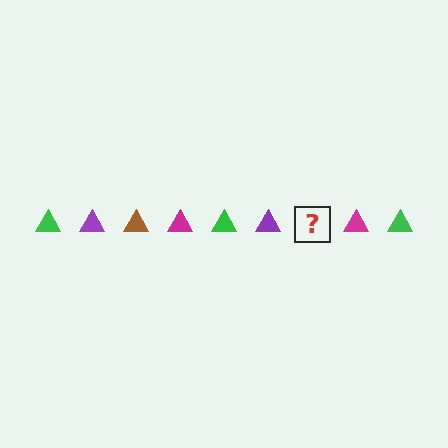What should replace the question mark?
The question mark should be replaced with a brown triangle.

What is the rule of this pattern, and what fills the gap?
The rule is that the pattern cycles through green, purple, brown, magenta triangles. The gap should be filled with a brown triangle.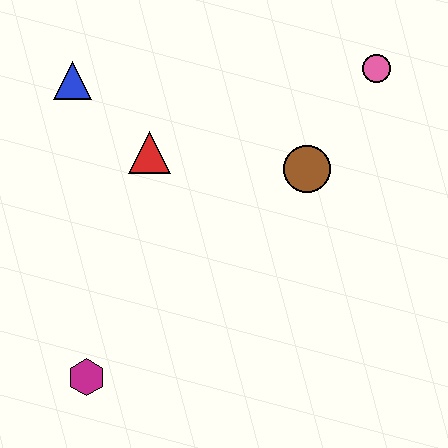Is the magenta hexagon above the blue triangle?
No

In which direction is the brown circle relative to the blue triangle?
The brown circle is to the right of the blue triangle.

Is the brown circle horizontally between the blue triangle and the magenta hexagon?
No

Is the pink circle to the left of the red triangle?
No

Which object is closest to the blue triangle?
The red triangle is closest to the blue triangle.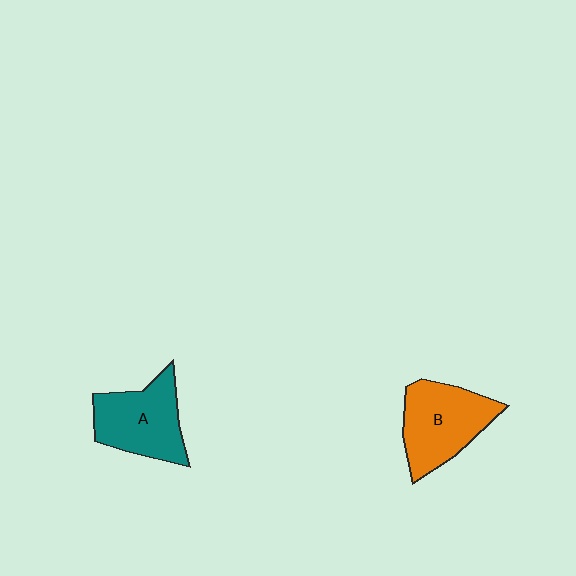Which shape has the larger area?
Shape B (orange).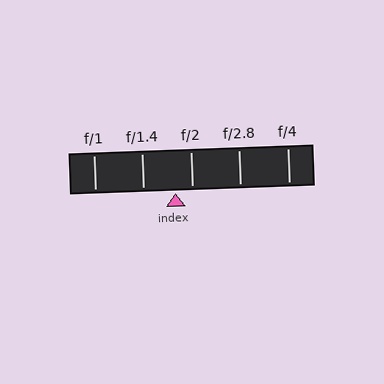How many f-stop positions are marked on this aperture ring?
There are 5 f-stop positions marked.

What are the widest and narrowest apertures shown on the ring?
The widest aperture shown is f/1 and the narrowest is f/4.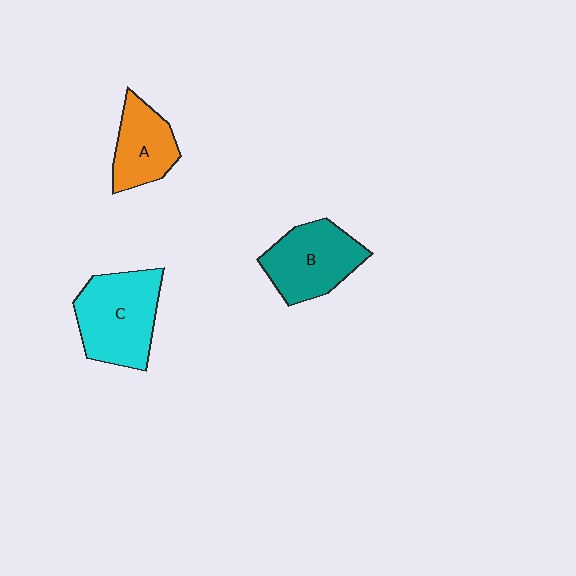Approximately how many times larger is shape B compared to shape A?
Approximately 1.3 times.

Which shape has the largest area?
Shape C (cyan).